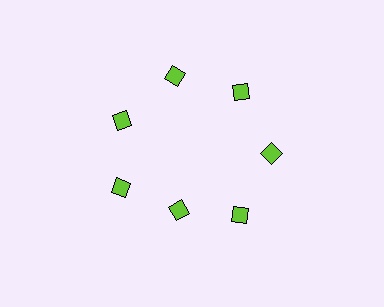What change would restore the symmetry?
The symmetry would be restored by moving it outward, back onto the ring so that all 7 diamonds sit at equal angles and equal distance from the center.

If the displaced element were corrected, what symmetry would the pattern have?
It would have 7-fold rotational symmetry — the pattern would map onto itself every 51 degrees.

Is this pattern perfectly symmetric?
No. The 7 lime diamonds are arranged in a ring, but one element near the 6 o'clock position is pulled inward toward the center, breaking the 7-fold rotational symmetry.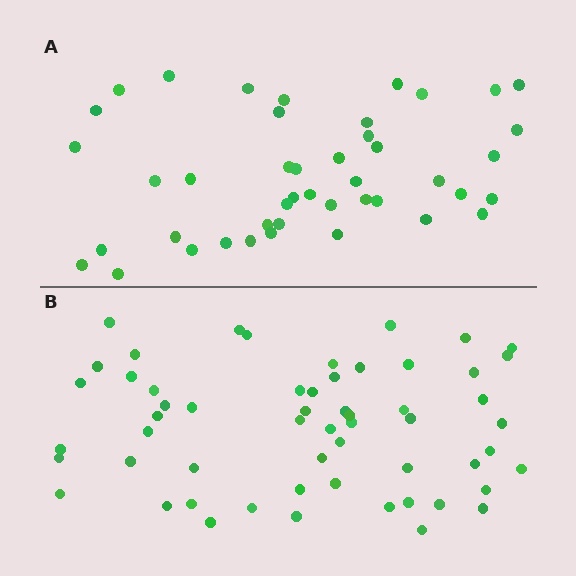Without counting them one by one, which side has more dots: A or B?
Region B (the bottom region) has more dots.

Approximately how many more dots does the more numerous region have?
Region B has approximately 15 more dots than region A.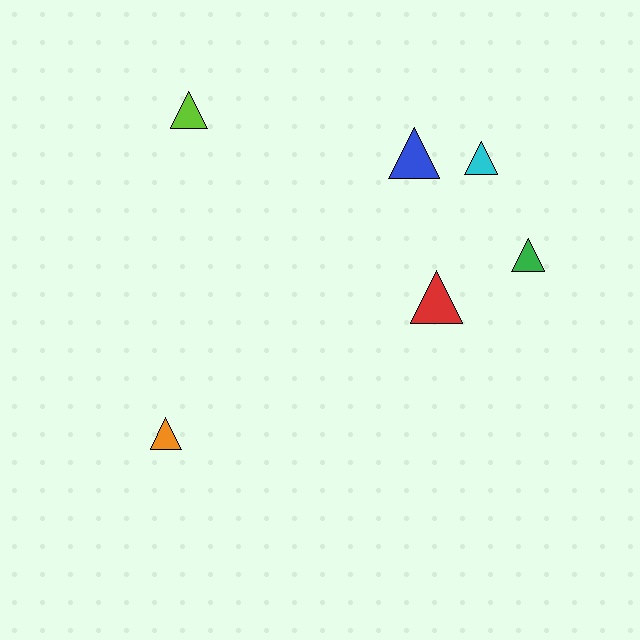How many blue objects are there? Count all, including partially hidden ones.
There is 1 blue object.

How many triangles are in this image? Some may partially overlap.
There are 6 triangles.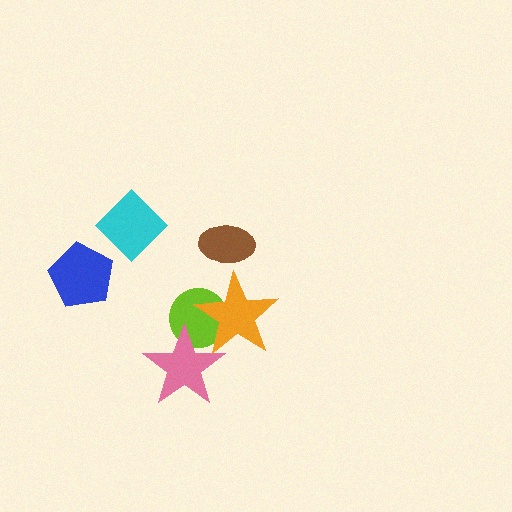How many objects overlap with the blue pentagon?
0 objects overlap with the blue pentagon.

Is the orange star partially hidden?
No, no other shape covers it.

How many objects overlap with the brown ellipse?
0 objects overlap with the brown ellipse.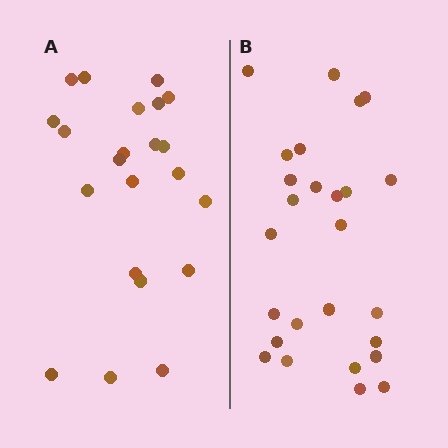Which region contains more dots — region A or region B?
Region B (the right region) has more dots.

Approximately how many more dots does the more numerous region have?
Region B has about 4 more dots than region A.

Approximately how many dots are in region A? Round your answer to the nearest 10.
About 20 dots. (The exact count is 22, which rounds to 20.)